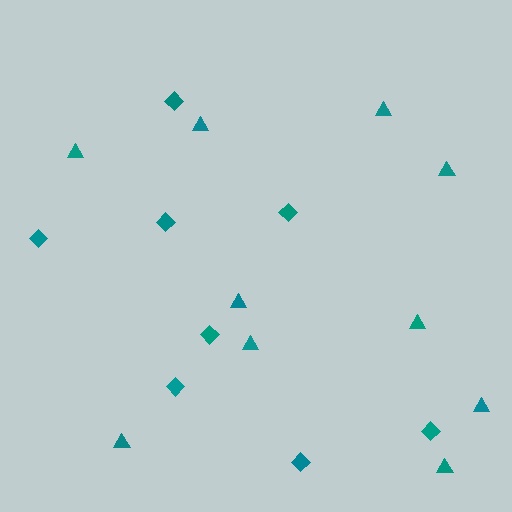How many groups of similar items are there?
There are 2 groups: one group of triangles (10) and one group of diamonds (8).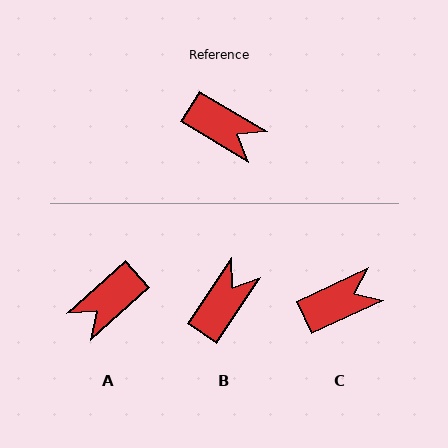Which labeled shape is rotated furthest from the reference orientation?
A, about 107 degrees away.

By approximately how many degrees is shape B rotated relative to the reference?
Approximately 86 degrees counter-clockwise.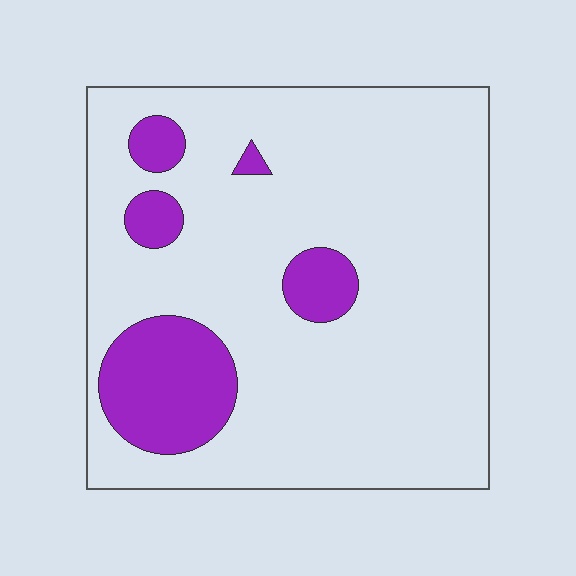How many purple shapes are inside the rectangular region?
5.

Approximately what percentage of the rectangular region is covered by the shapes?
Approximately 15%.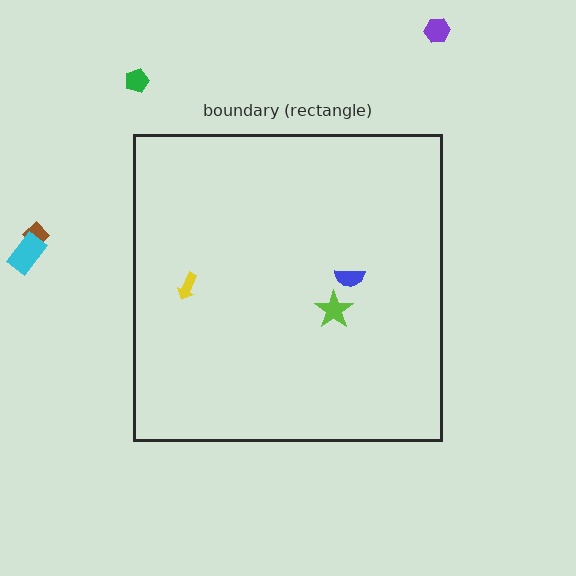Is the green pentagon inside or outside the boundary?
Outside.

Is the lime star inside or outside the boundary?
Inside.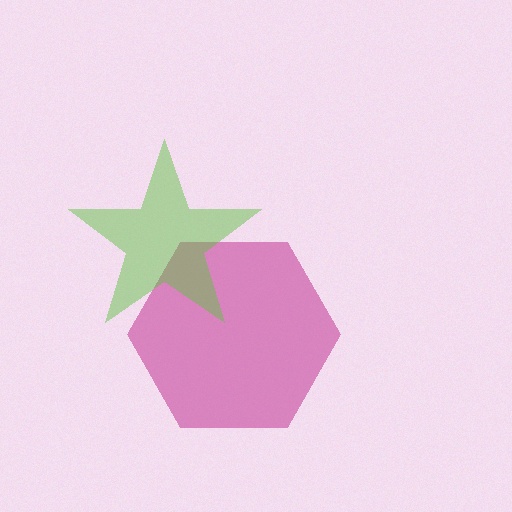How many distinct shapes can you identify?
There are 2 distinct shapes: a magenta hexagon, a lime star.